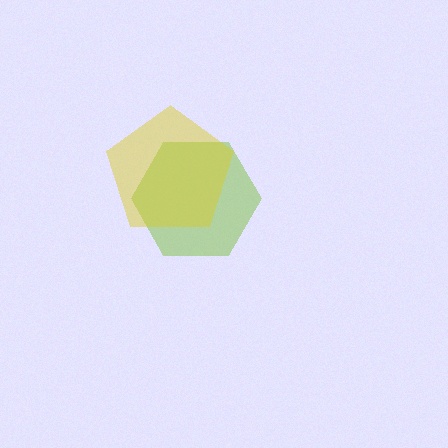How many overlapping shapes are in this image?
There are 2 overlapping shapes in the image.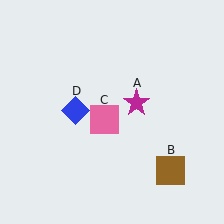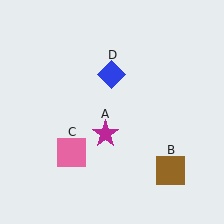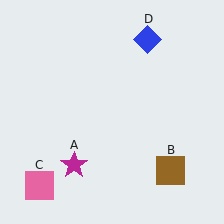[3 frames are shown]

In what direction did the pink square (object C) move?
The pink square (object C) moved down and to the left.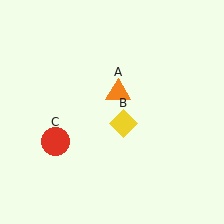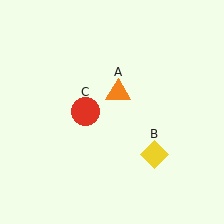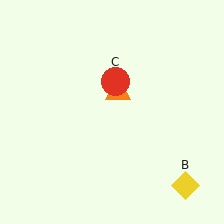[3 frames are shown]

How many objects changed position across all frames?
2 objects changed position: yellow diamond (object B), red circle (object C).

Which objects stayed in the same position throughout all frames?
Orange triangle (object A) remained stationary.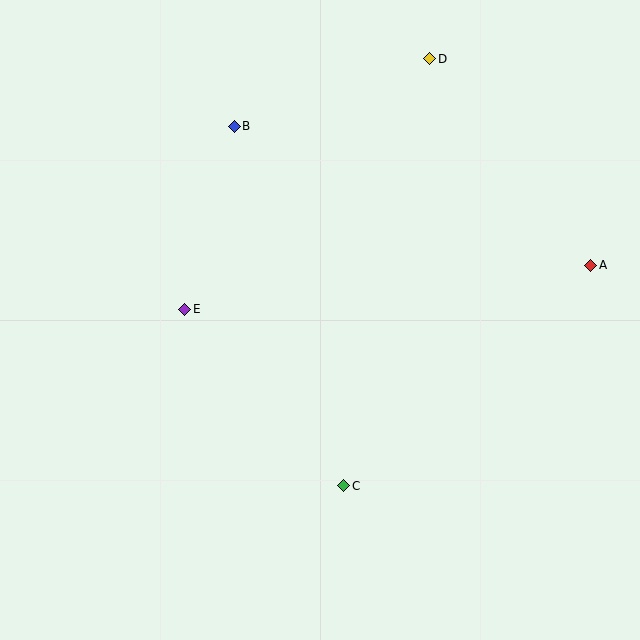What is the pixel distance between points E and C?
The distance between E and C is 238 pixels.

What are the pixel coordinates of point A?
Point A is at (591, 265).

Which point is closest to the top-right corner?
Point D is closest to the top-right corner.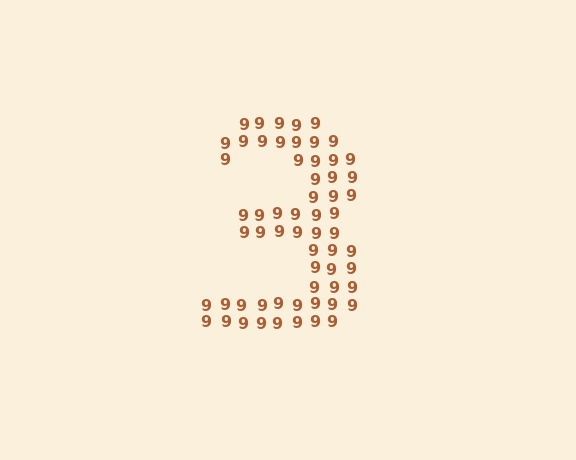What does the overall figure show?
The overall figure shows the digit 3.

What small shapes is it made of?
It is made of small digit 9's.